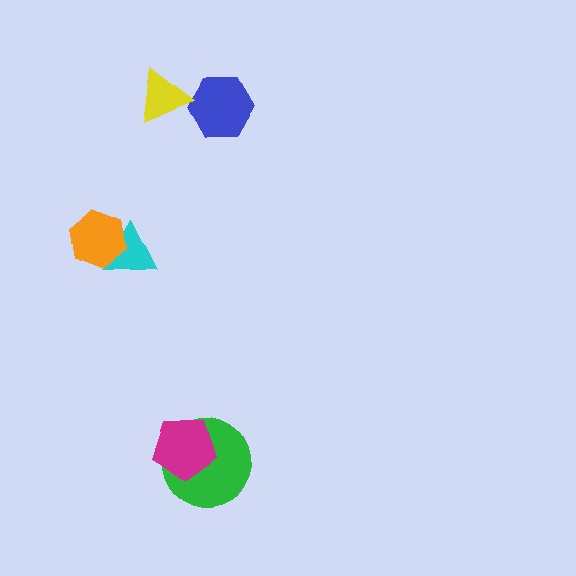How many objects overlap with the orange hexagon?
1 object overlaps with the orange hexagon.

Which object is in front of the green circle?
The magenta pentagon is in front of the green circle.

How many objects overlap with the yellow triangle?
0 objects overlap with the yellow triangle.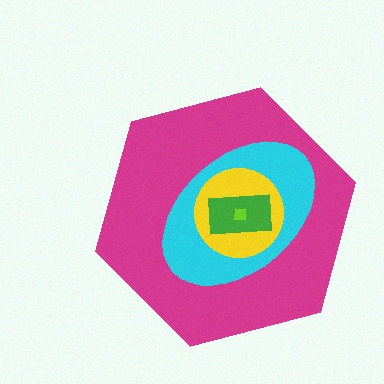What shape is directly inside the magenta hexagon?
The cyan ellipse.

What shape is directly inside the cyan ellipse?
The yellow circle.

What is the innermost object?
The lime square.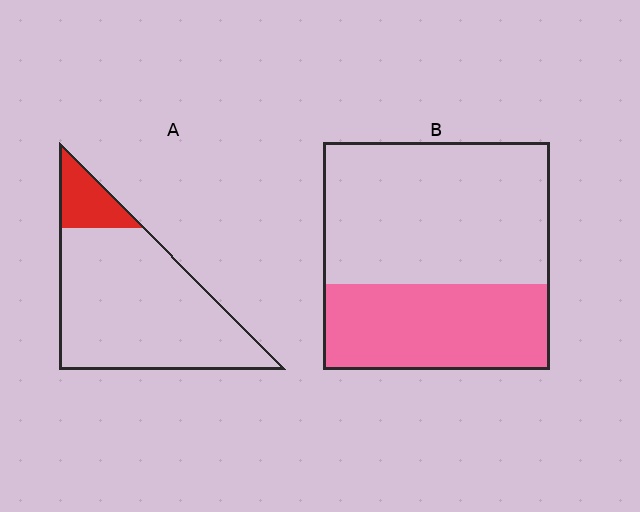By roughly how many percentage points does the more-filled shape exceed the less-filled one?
By roughly 25 percentage points (B over A).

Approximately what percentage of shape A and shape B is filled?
A is approximately 15% and B is approximately 40%.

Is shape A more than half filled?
No.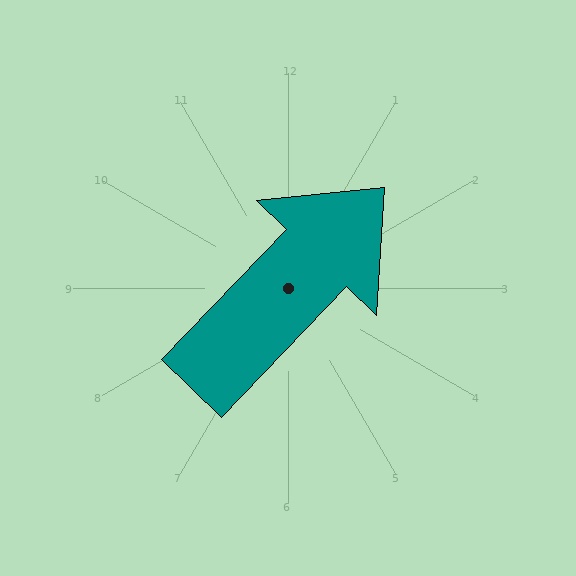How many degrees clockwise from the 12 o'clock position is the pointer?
Approximately 44 degrees.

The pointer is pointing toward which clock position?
Roughly 1 o'clock.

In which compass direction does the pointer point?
Northeast.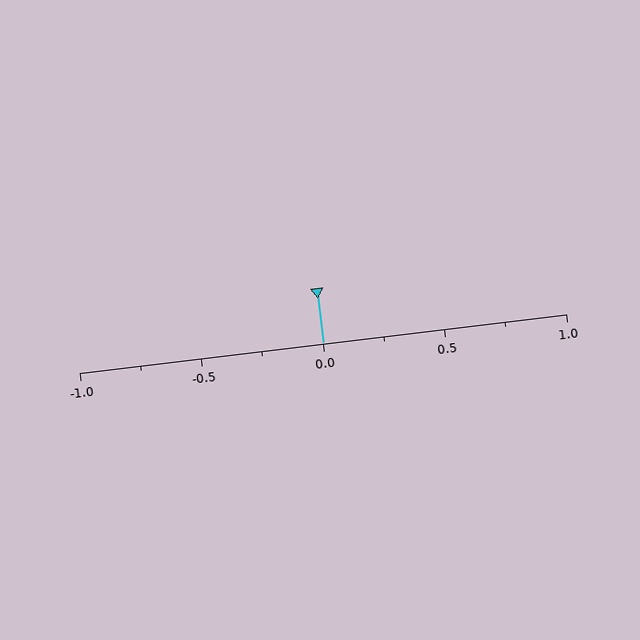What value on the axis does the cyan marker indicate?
The marker indicates approximately 0.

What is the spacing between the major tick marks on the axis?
The major ticks are spaced 0.5 apart.